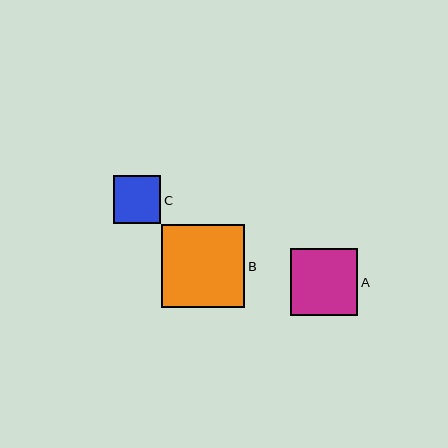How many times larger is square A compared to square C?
Square A is approximately 1.4 times the size of square C.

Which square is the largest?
Square B is the largest with a size of approximately 83 pixels.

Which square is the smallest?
Square C is the smallest with a size of approximately 47 pixels.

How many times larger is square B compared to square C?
Square B is approximately 1.8 times the size of square C.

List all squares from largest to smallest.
From largest to smallest: B, A, C.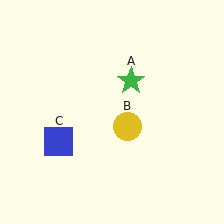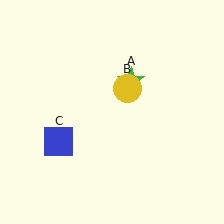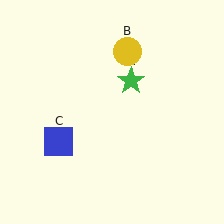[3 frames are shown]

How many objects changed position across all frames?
1 object changed position: yellow circle (object B).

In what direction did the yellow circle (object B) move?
The yellow circle (object B) moved up.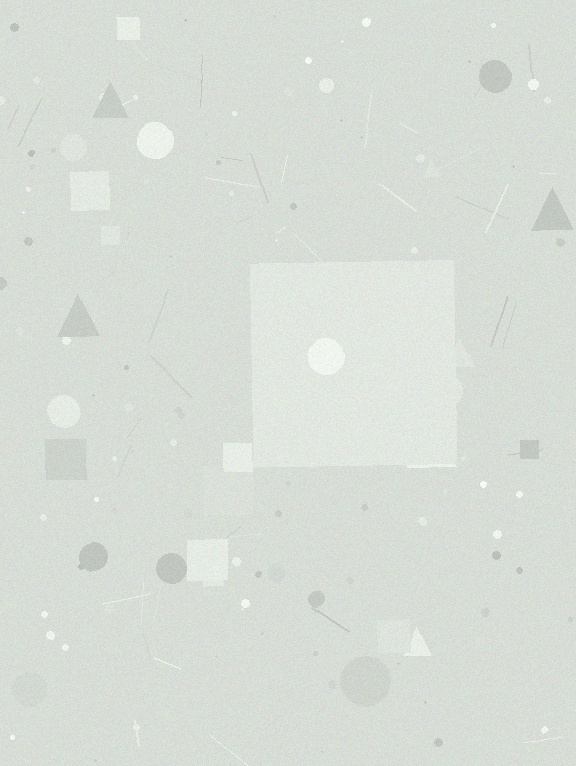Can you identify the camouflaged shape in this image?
The camouflaged shape is a square.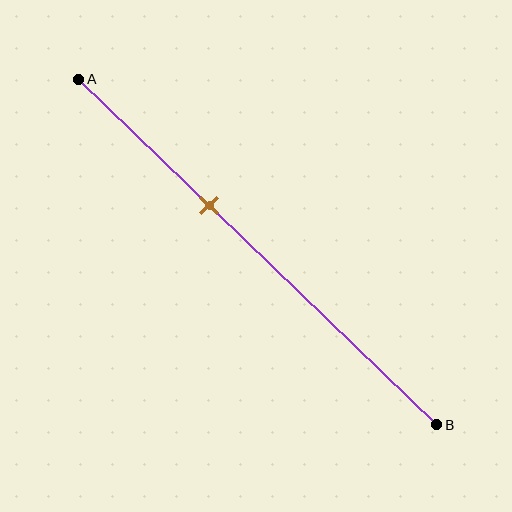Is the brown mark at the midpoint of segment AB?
No, the mark is at about 35% from A, not at the 50% midpoint.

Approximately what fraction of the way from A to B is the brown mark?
The brown mark is approximately 35% of the way from A to B.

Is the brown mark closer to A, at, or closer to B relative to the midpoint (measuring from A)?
The brown mark is closer to point A than the midpoint of segment AB.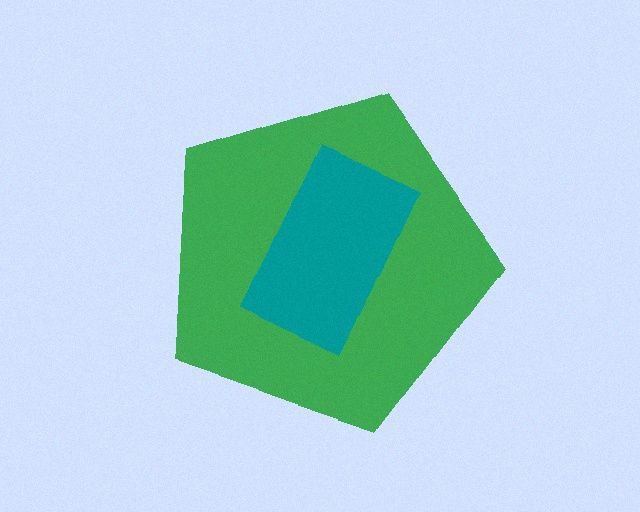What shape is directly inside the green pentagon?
The teal rectangle.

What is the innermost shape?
The teal rectangle.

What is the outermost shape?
The green pentagon.